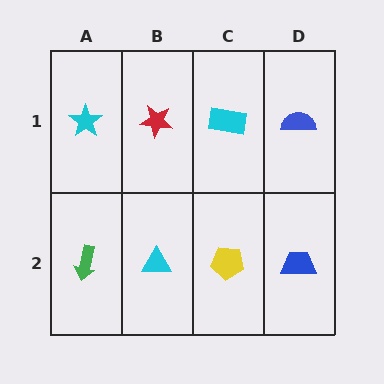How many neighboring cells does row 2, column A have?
2.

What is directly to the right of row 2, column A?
A cyan triangle.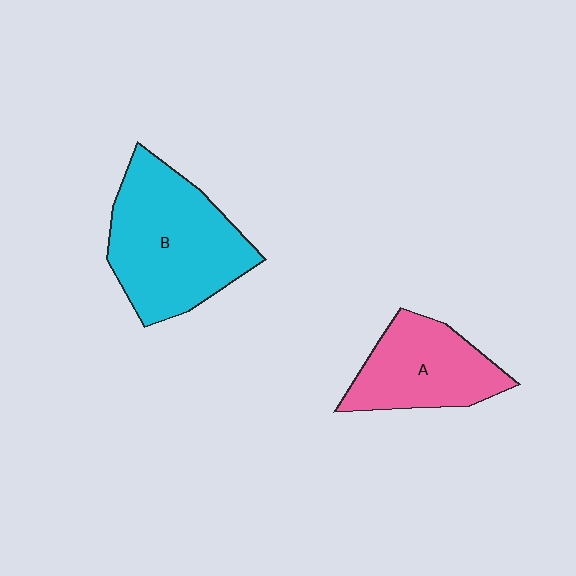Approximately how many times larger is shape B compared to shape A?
Approximately 1.5 times.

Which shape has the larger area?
Shape B (cyan).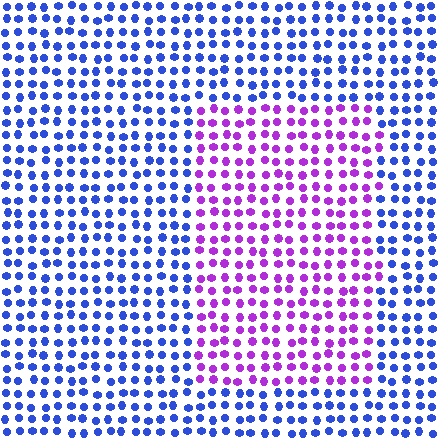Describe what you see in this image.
The image is filled with small blue elements in a uniform arrangement. A rectangle-shaped region is visible where the elements are tinted to a slightly different hue, forming a subtle color boundary.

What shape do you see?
I see a rectangle.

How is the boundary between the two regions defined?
The boundary is defined purely by a slight shift in hue (about 57 degrees). Spacing, size, and orientation are identical on both sides.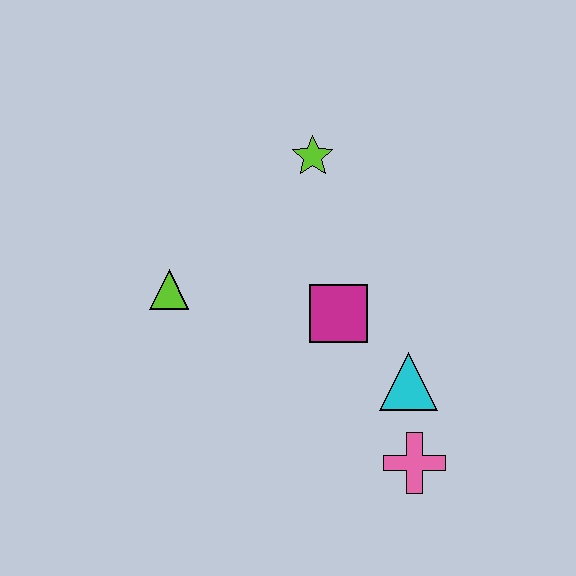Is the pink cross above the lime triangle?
No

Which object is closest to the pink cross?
The cyan triangle is closest to the pink cross.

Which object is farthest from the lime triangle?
The pink cross is farthest from the lime triangle.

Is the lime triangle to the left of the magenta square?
Yes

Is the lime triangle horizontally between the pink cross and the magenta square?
No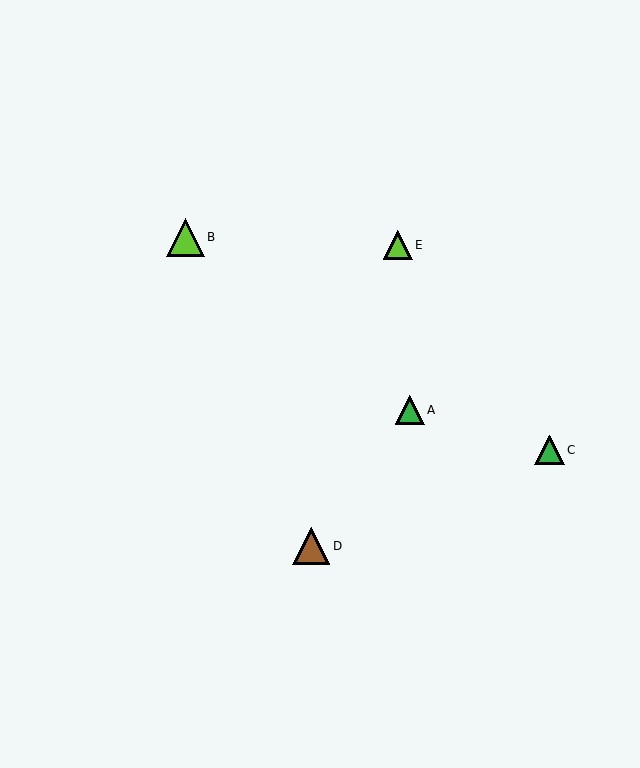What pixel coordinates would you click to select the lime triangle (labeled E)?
Click at (398, 245) to select the lime triangle E.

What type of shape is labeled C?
Shape C is a green triangle.